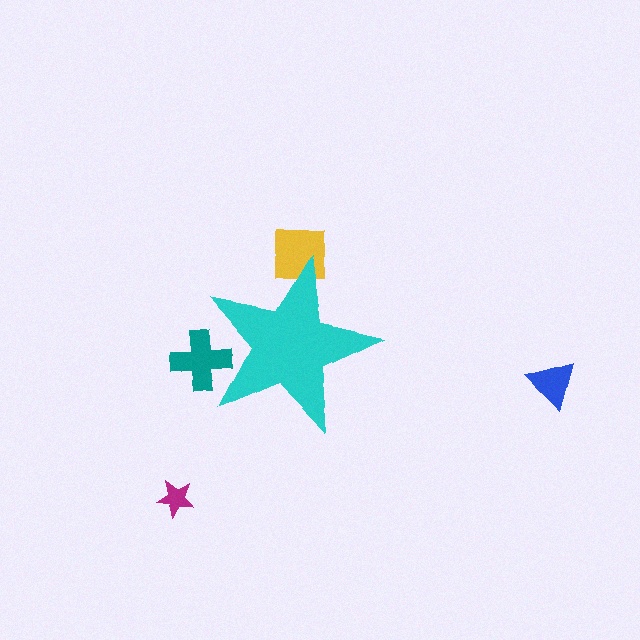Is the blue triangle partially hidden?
No, the blue triangle is fully visible.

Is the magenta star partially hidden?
No, the magenta star is fully visible.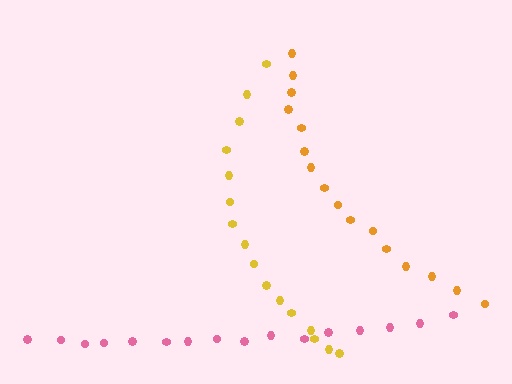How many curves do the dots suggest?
There are 3 distinct paths.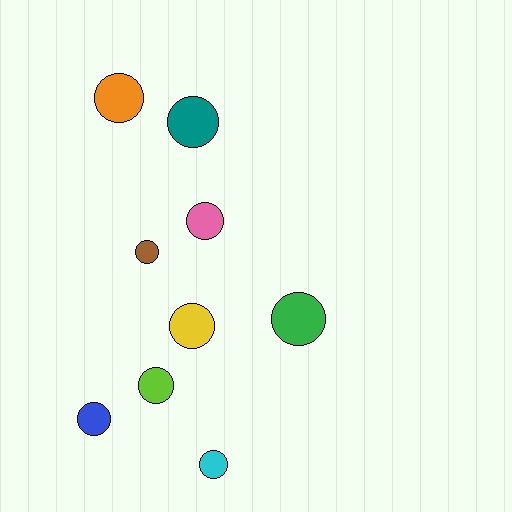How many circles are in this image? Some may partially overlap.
There are 9 circles.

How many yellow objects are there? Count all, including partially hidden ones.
There is 1 yellow object.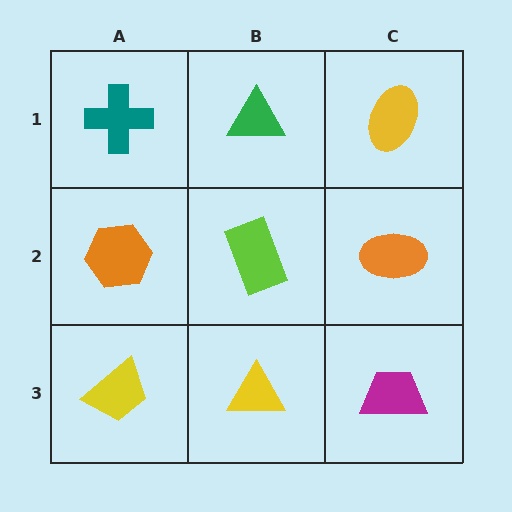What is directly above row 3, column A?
An orange hexagon.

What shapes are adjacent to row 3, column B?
A lime rectangle (row 2, column B), a yellow trapezoid (row 3, column A), a magenta trapezoid (row 3, column C).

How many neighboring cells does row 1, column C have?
2.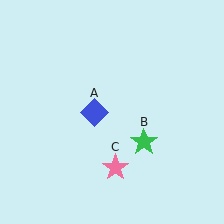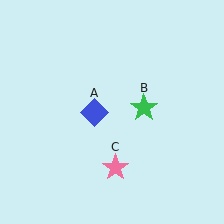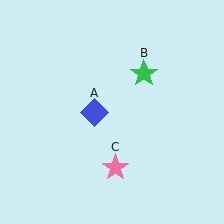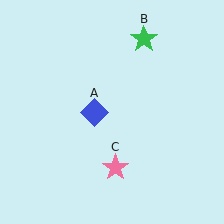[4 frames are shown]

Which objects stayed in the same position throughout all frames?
Blue diamond (object A) and pink star (object C) remained stationary.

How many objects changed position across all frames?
1 object changed position: green star (object B).